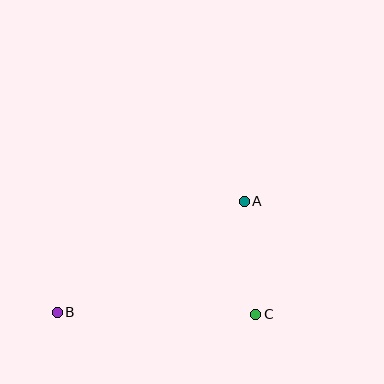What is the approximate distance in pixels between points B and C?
The distance between B and C is approximately 198 pixels.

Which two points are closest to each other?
Points A and C are closest to each other.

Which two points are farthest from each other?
Points A and B are farthest from each other.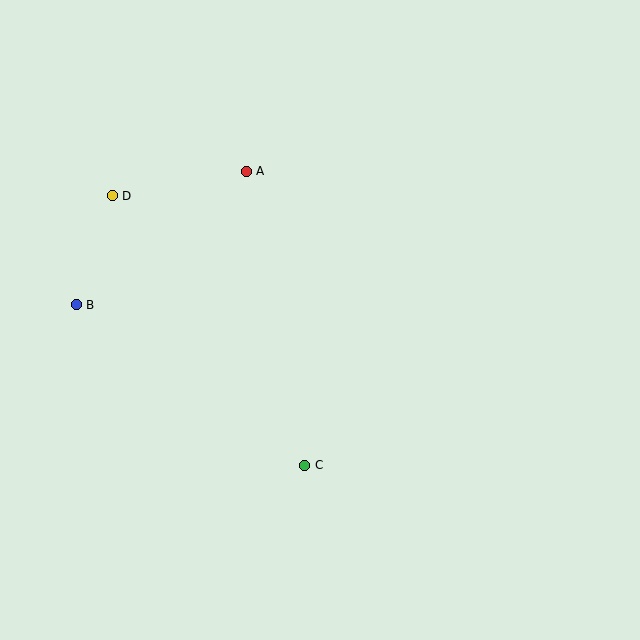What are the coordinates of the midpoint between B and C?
The midpoint between B and C is at (191, 385).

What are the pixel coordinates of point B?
Point B is at (76, 305).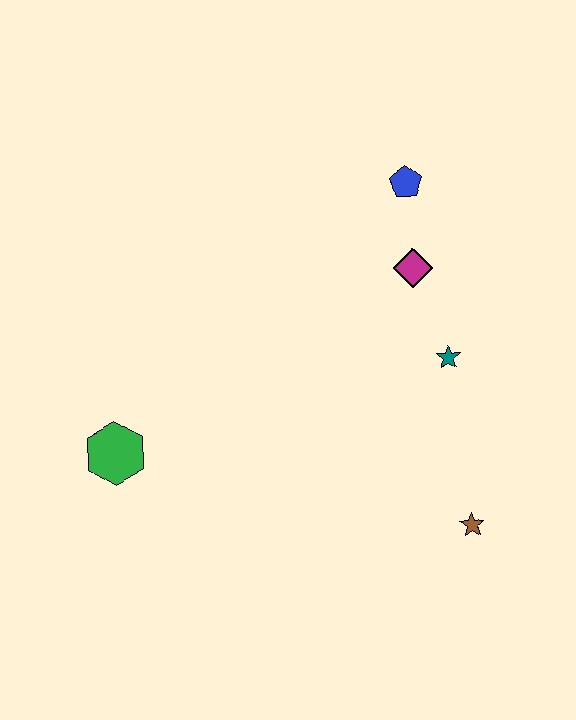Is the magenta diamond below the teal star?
No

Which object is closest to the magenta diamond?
The blue pentagon is closest to the magenta diamond.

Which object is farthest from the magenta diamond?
The green hexagon is farthest from the magenta diamond.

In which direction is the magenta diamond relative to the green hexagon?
The magenta diamond is to the right of the green hexagon.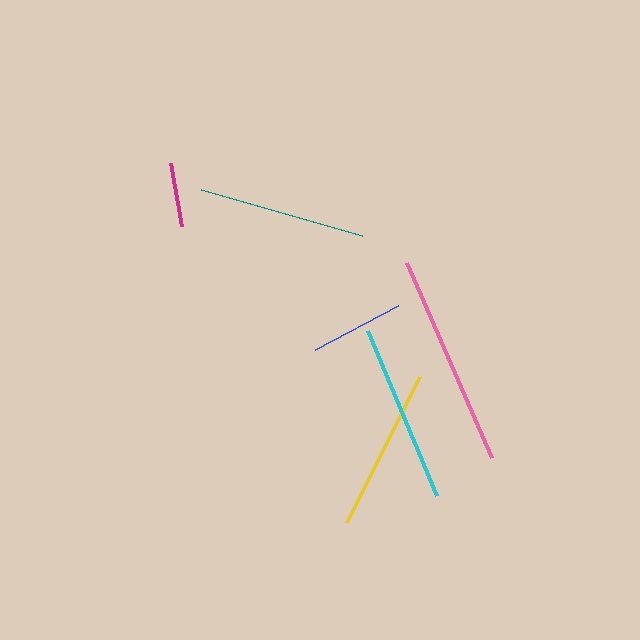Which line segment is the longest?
The pink line is the longest at approximately 213 pixels.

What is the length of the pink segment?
The pink segment is approximately 213 pixels long.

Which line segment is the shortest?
The magenta line is the shortest at approximately 63 pixels.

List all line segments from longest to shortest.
From longest to shortest: pink, cyan, teal, yellow, blue, magenta.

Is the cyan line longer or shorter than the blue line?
The cyan line is longer than the blue line.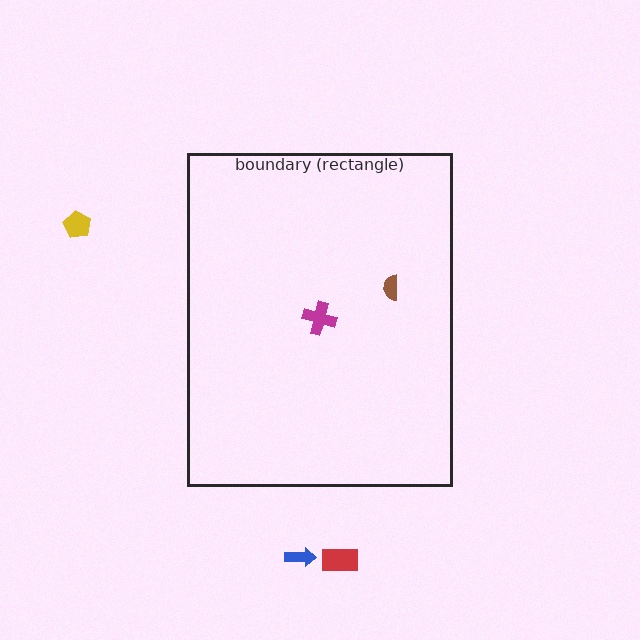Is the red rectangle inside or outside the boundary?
Outside.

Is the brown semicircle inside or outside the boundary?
Inside.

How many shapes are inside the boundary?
2 inside, 3 outside.